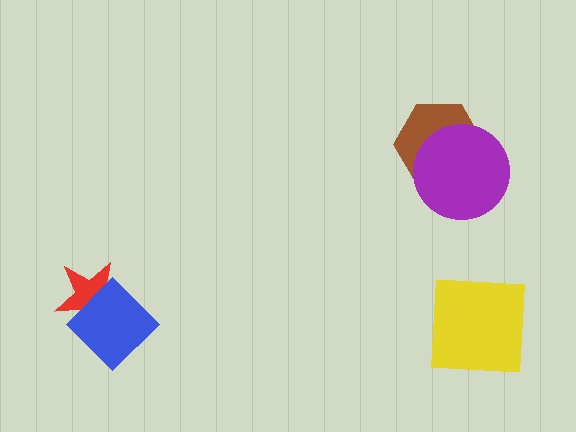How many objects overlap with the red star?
1 object overlaps with the red star.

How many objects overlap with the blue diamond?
1 object overlaps with the blue diamond.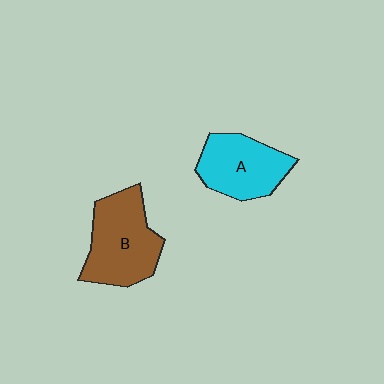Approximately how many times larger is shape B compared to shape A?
Approximately 1.2 times.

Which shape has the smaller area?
Shape A (cyan).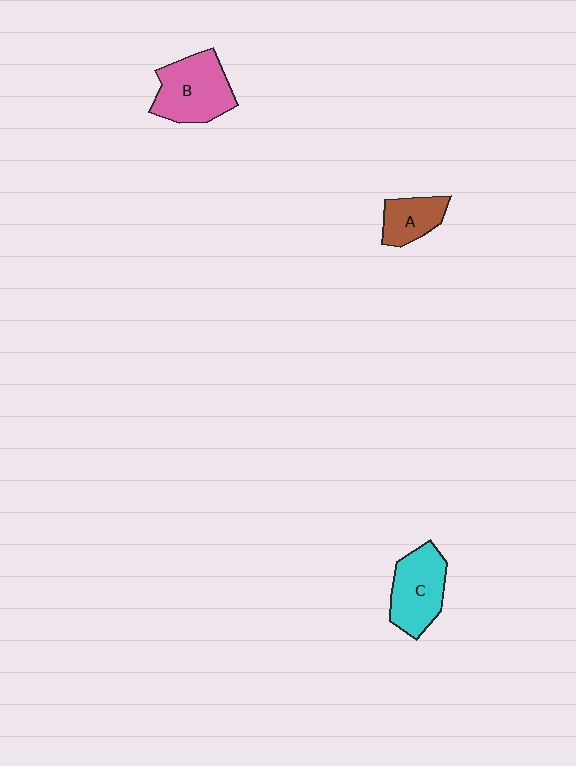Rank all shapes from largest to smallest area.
From largest to smallest: B (pink), C (cyan), A (brown).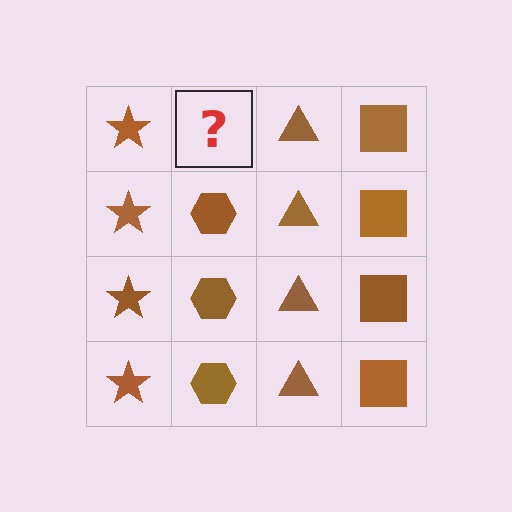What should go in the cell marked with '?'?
The missing cell should contain a brown hexagon.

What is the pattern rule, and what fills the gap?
The rule is that each column has a consistent shape. The gap should be filled with a brown hexagon.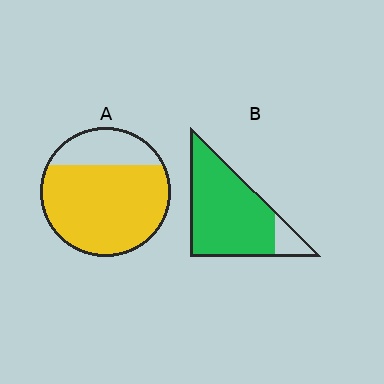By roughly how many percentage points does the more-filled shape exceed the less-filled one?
By roughly 10 percentage points (B over A).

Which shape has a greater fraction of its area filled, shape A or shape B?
Shape B.